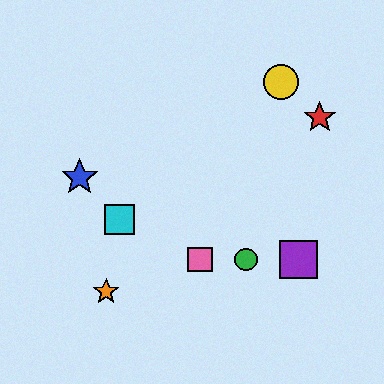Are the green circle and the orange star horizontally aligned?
No, the green circle is at y≈260 and the orange star is at y≈292.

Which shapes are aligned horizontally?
The green circle, the purple square, the pink square are aligned horizontally.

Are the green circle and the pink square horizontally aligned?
Yes, both are at y≈260.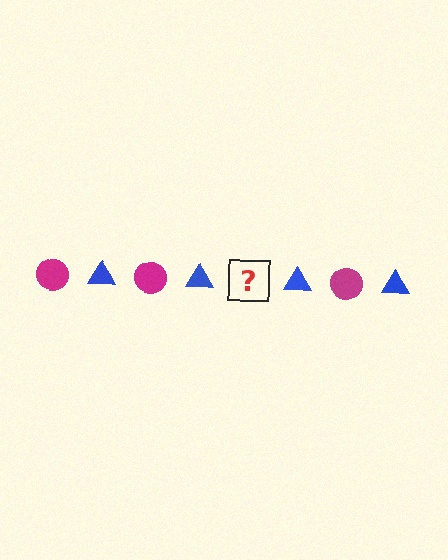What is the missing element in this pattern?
The missing element is a magenta circle.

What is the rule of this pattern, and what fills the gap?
The rule is that the pattern alternates between magenta circle and blue triangle. The gap should be filled with a magenta circle.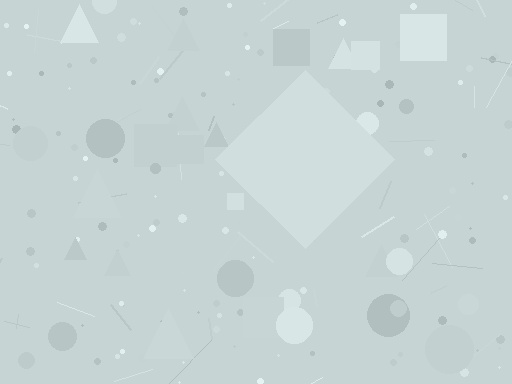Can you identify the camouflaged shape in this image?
The camouflaged shape is a diamond.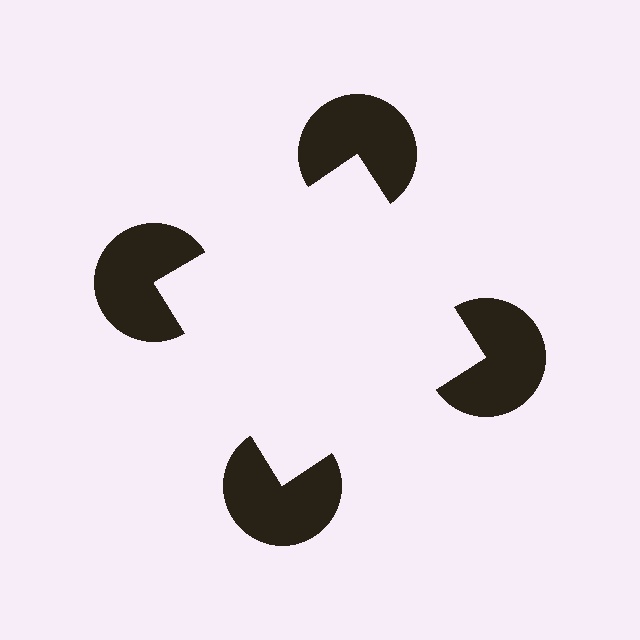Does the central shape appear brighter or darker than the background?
It typically appears slightly brighter than the background, even though no actual brightness change is drawn.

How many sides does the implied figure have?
4 sides.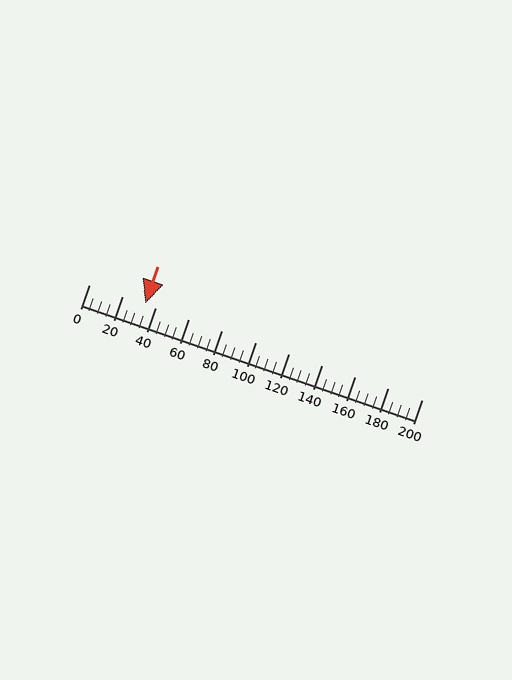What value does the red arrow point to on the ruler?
The red arrow points to approximately 34.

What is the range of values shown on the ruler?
The ruler shows values from 0 to 200.